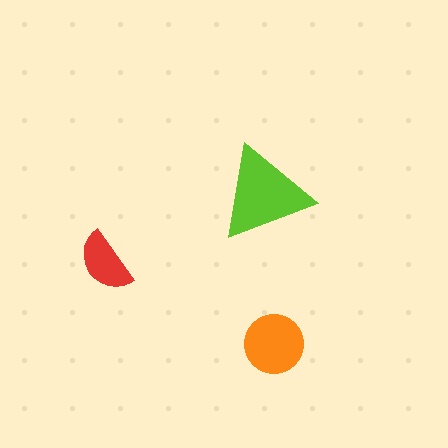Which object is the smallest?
The red semicircle.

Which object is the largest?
The lime triangle.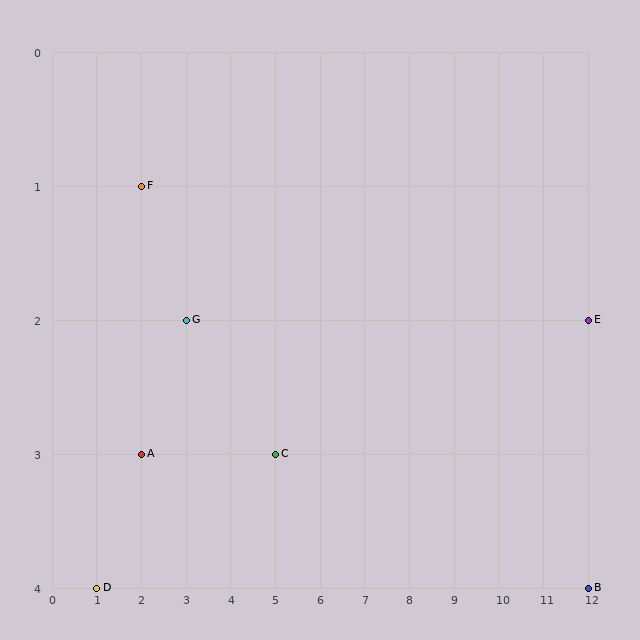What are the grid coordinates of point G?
Point G is at grid coordinates (3, 2).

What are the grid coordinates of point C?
Point C is at grid coordinates (5, 3).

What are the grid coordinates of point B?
Point B is at grid coordinates (12, 4).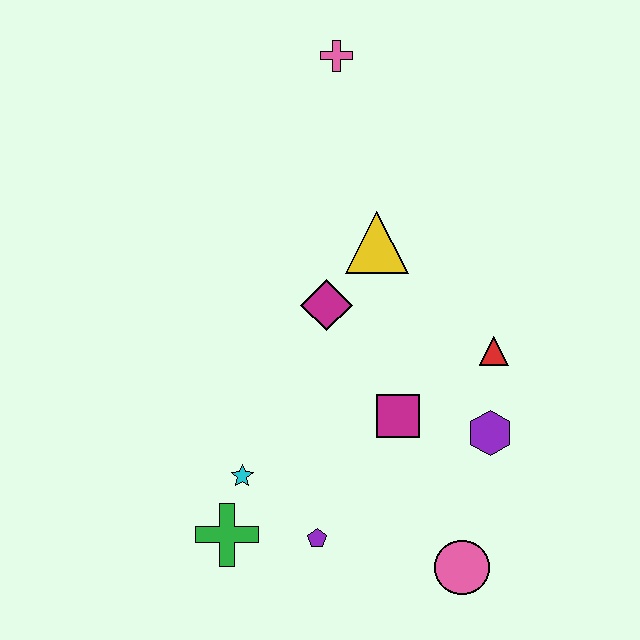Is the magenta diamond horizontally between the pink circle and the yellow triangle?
No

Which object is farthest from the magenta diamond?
The pink circle is farthest from the magenta diamond.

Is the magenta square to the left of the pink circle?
Yes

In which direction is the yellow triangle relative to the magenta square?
The yellow triangle is above the magenta square.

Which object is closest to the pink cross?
The yellow triangle is closest to the pink cross.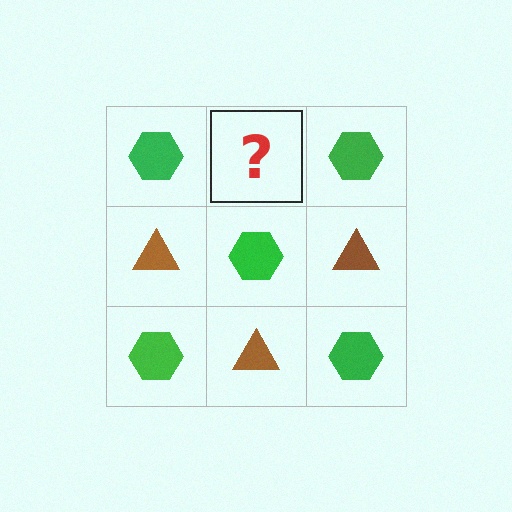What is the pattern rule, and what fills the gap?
The rule is that it alternates green hexagon and brown triangle in a checkerboard pattern. The gap should be filled with a brown triangle.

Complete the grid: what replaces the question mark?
The question mark should be replaced with a brown triangle.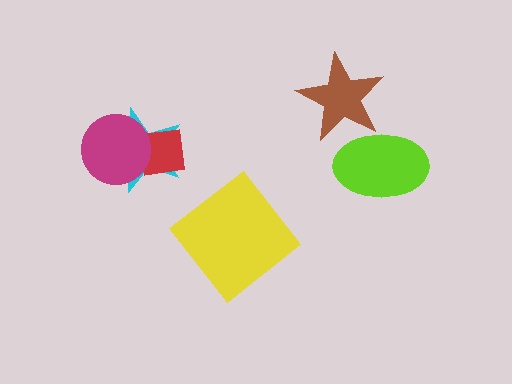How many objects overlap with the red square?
2 objects overlap with the red square.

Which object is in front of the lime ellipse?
The brown star is in front of the lime ellipse.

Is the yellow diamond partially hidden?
No, no other shape covers it.